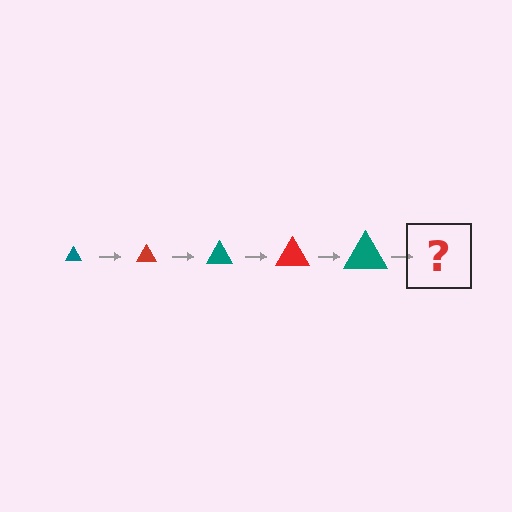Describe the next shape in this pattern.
It should be a red triangle, larger than the previous one.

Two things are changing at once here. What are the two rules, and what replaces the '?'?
The two rules are that the triangle grows larger each step and the color cycles through teal and red. The '?' should be a red triangle, larger than the previous one.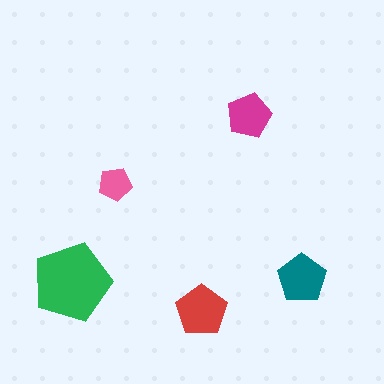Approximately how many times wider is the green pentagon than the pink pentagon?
About 2.5 times wider.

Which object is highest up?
The magenta pentagon is topmost.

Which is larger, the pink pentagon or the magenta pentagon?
The magenta one.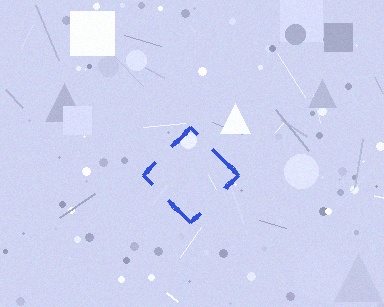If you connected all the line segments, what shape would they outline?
They would outline a diamond.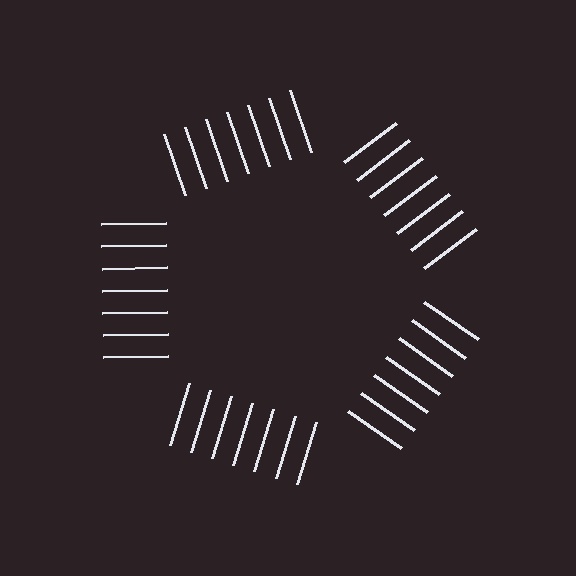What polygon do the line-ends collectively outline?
An illusory pentagon — the line segments terminate on its edges but no continuous stroke is drawn.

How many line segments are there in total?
35 — 7 along each of the 5 edges.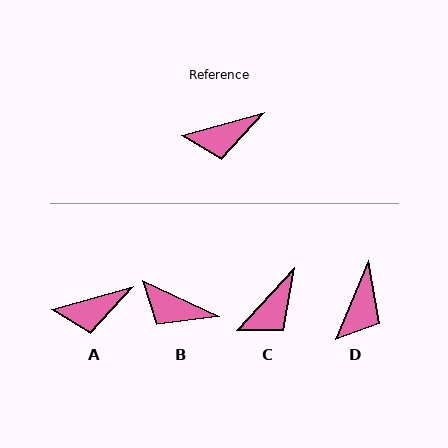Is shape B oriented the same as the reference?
No, it is off by about 40 degrees.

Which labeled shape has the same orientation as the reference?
A.